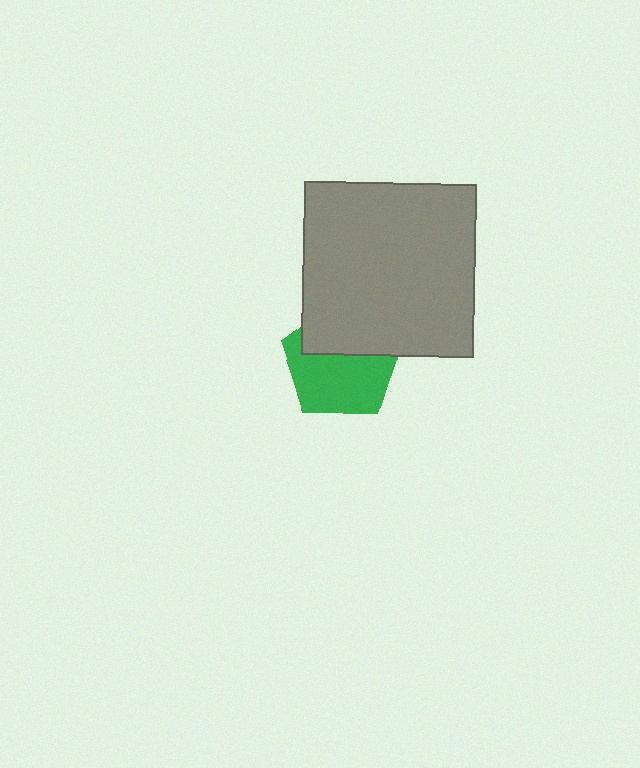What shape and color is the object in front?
The object in front is a gray square.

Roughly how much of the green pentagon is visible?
About half of it is visible (roughly 60%).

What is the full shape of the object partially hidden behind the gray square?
The partially hidden object is a green pentagon.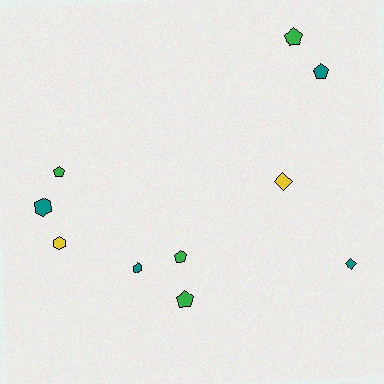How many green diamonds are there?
There are no green diamonds.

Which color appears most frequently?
Teal, with 4 objects.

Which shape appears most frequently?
Pentagon, with 5 objects.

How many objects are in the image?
There are 10 objects.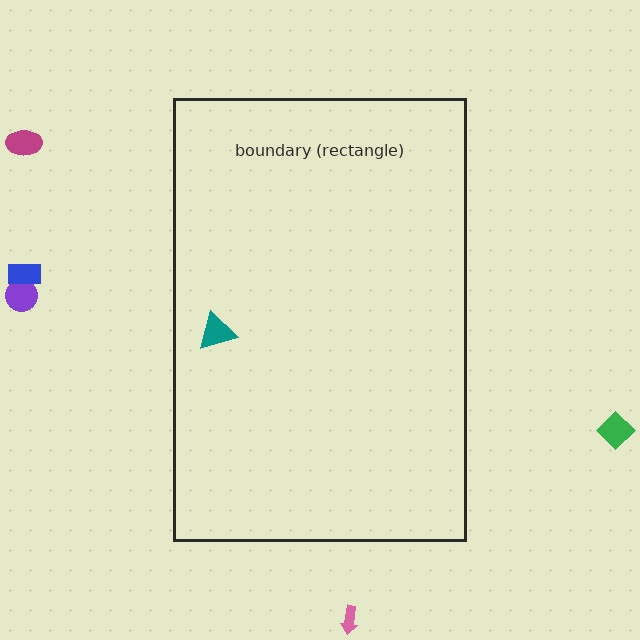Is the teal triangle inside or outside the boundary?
Inside.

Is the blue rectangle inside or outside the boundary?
Outside.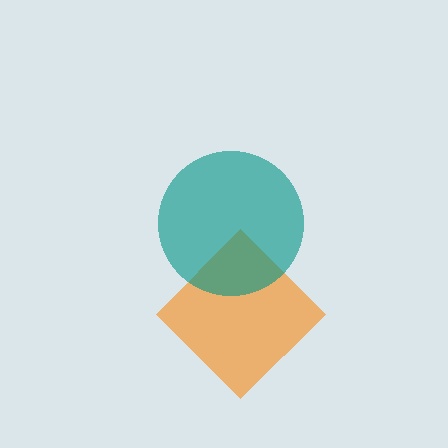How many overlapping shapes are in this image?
There are 2 overlapping shapes in the image.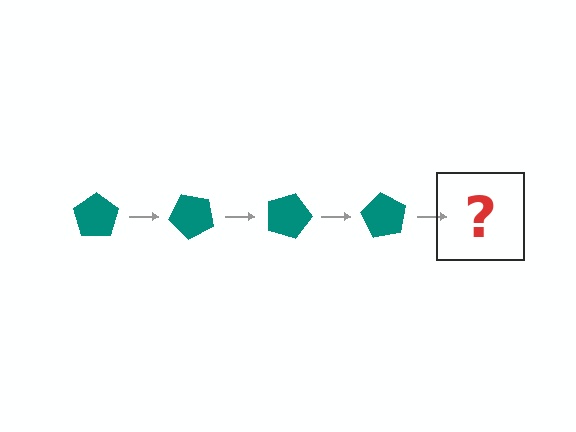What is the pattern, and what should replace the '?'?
The pattern is that the pentagon rotates 45 degrees each step. The '?' should be a teal pentagon rotated 180 degrees.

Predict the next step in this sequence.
The next step is a teal pentagon rotated 180 degrees.